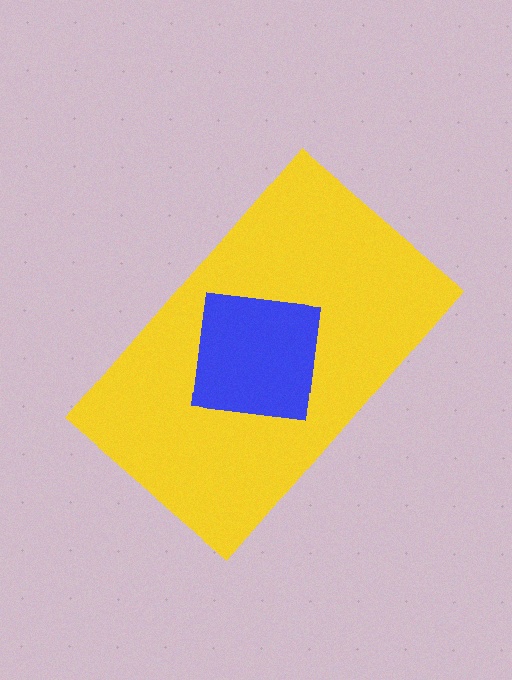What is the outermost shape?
The yellow rectangle.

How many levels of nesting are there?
2.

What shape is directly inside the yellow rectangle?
The blue square.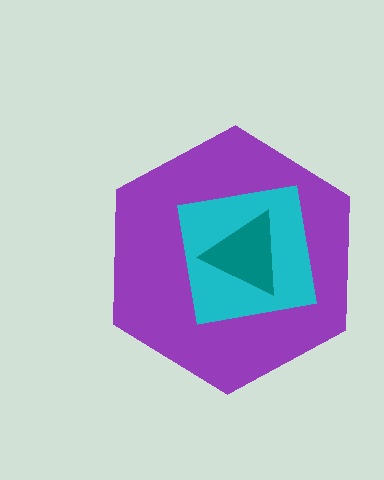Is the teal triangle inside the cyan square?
Yes.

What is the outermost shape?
The purple hexagon.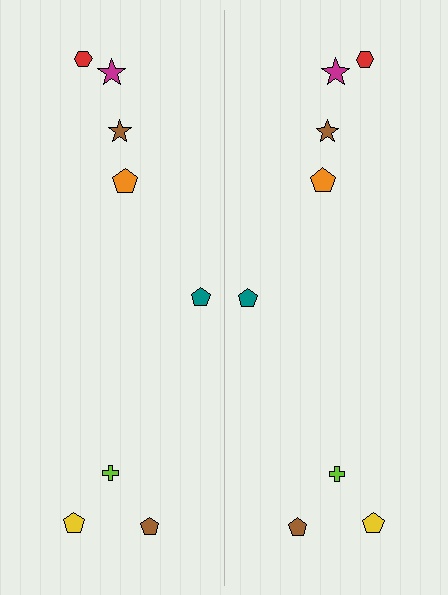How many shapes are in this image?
There are 16 shapes in this image.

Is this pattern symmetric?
Yes, this pattern has bilateral (reflection) symmetry.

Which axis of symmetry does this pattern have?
The pattern has a vertical axis of symmetry running through the center of the image.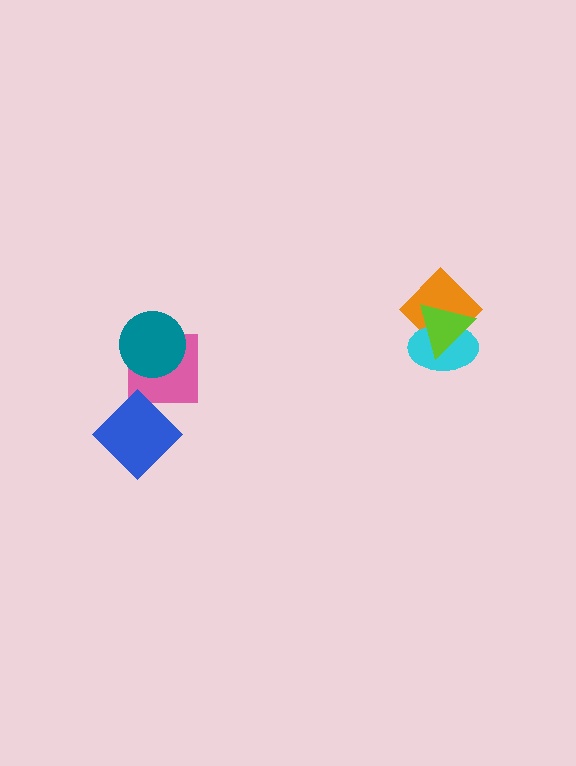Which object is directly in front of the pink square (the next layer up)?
The teal circle is directly in front of the pink square.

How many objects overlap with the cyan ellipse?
2 objects overlap with the cyan ellipse.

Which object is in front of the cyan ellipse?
The lime triangle is in front of the cyan ellipse.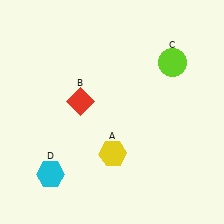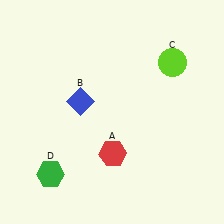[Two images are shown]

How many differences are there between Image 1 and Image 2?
There are 3 differences between the two images.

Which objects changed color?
A changed from yellow to red. B changed from red to blue. D changed from cyan to green.